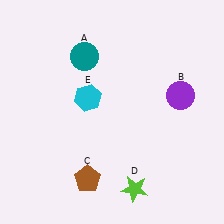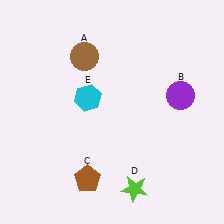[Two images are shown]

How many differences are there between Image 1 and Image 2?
There is 1 difference between the two images.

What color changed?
The circle (A) changed from teal in Image 1 to brown in Image 2.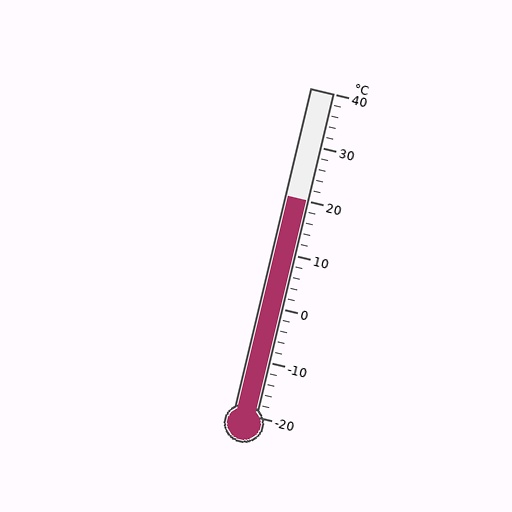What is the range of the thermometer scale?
The thermometer scale ranges from -20°C to 40°C.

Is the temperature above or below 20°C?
The temperature is at 20°C.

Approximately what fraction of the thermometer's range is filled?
The thermometer is filled to approximately 65% of its range.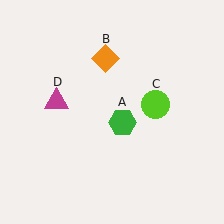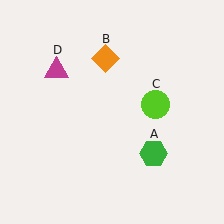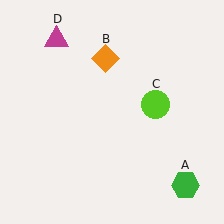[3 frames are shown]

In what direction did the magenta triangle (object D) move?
The magenta triangle (object D) moved up.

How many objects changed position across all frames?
2 objects changed position: green hexagon (object A), magenta triangle (object D).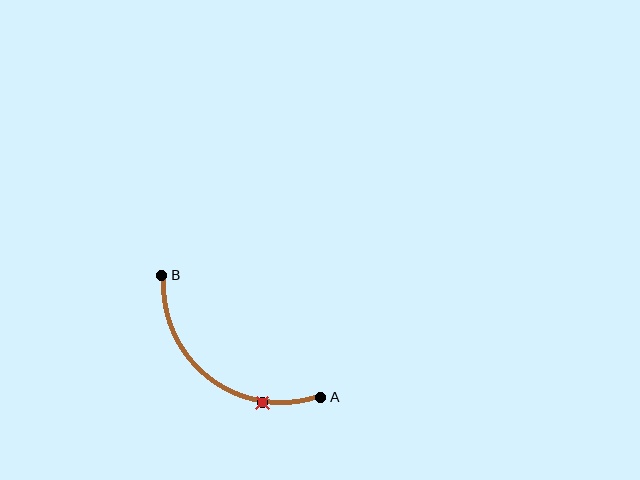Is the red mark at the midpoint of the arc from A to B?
No. The red mark lies on the arc but is closer to endpoint A. The arc midpoint would be at the point on the curve equidistant along the arc from both A and B.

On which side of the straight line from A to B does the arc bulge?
The arc bulges below and to the left of the straight line connecting A and B.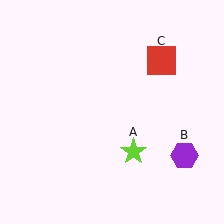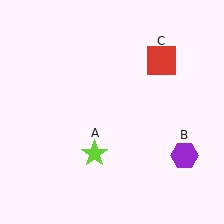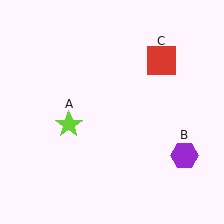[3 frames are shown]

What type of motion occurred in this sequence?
The lime star (object A) rotated clockwise around the center of the scene.